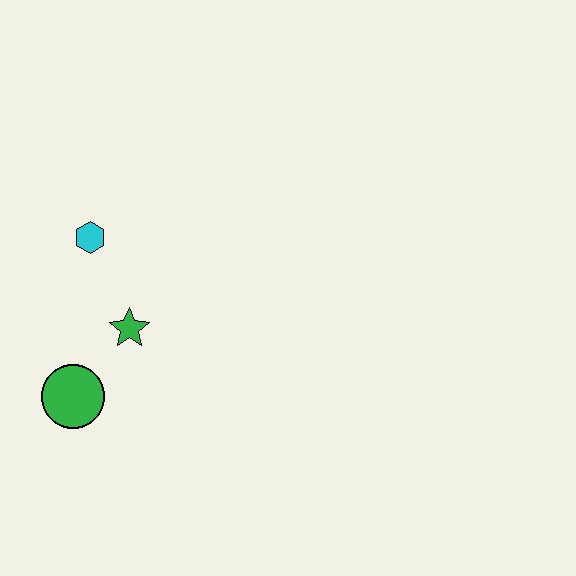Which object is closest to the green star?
The green circle is closest to the green star.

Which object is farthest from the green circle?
The cyan hexagon is farthest from the green circle.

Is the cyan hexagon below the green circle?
No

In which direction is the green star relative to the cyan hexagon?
The green star is below the cyan hexagon.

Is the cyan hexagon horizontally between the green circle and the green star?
Yes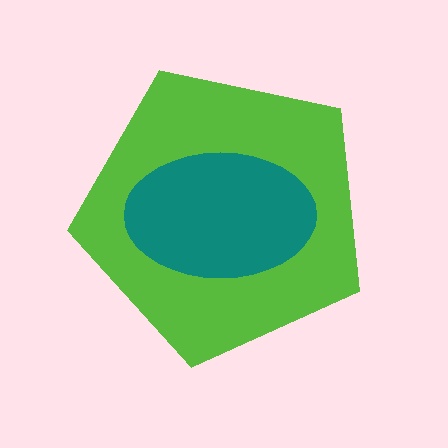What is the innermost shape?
The teal ellipse.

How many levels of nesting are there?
2.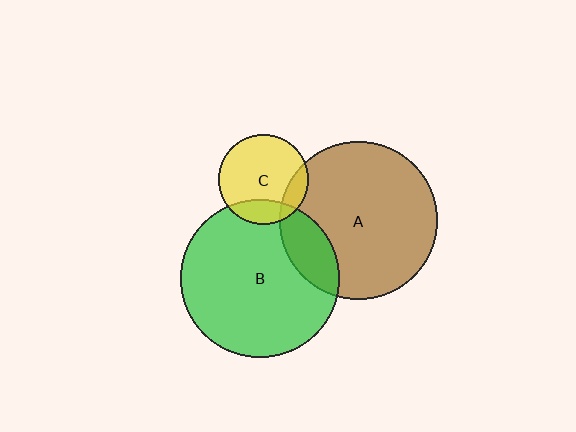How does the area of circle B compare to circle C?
Approximately 3.1 times.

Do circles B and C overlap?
Yes.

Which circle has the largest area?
Circle B (green).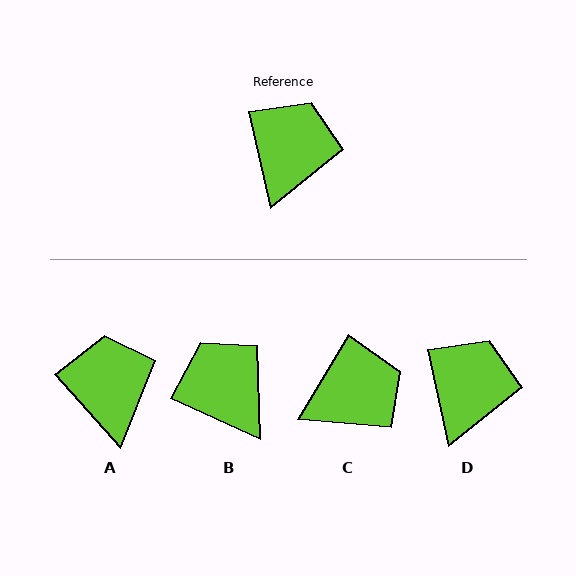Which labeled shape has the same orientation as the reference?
D.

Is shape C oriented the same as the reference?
No, it is off by about 44 degrees.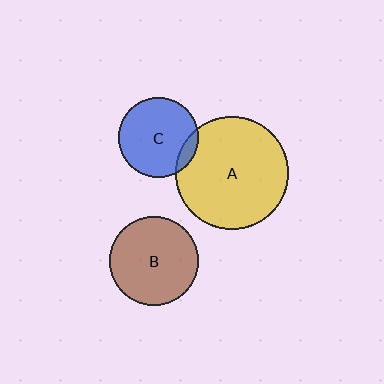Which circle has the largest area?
Circle A (yellow).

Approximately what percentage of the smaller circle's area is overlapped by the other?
Approximately 10%.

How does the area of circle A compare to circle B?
Approximately 1.6 times.